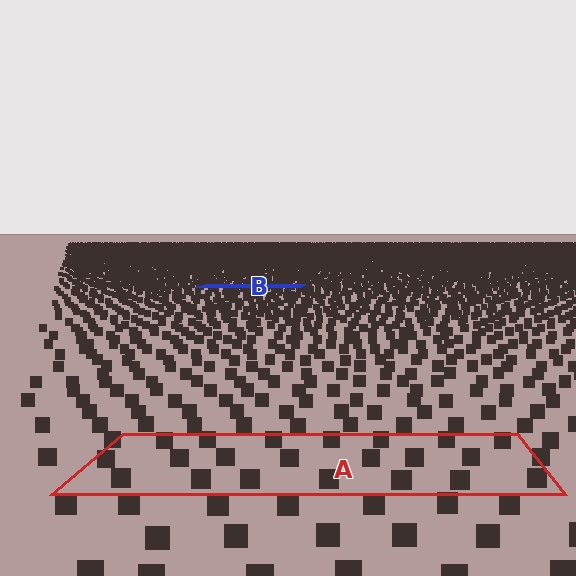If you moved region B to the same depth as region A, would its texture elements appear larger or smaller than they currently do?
They would appear larger. At a closer depth, the same texture elements are projected at a bigger on-screen size.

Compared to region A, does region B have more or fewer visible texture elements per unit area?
Region B has more texture elements per unit area — they are packed more densely because it is farther away.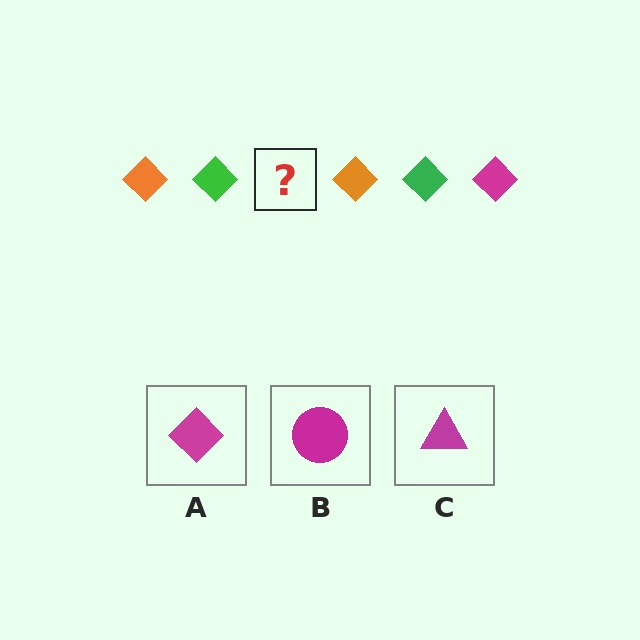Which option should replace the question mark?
Option A.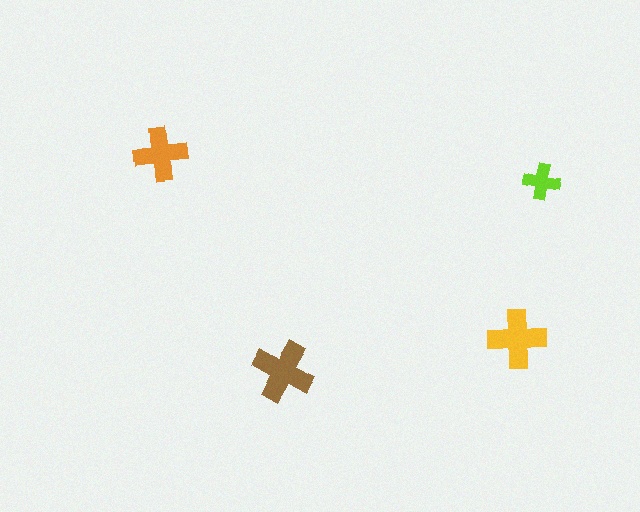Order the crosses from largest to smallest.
the brown one, the yellow one, the orange one, the lime one.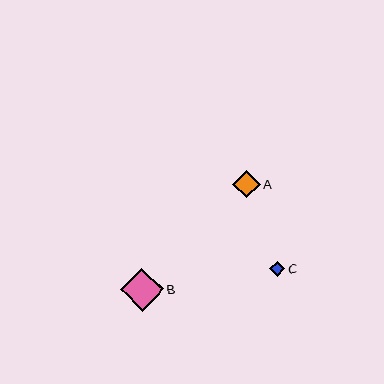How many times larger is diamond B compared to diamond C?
Diamond B is approximately 2.8 times the size of diamond C.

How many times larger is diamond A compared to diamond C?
Diamond A is approximately 1.8 times the size of diamond C.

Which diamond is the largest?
Diamond B is the largest with a size of approximately 43 pixels.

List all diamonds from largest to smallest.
From largest to smallest: B, A, C.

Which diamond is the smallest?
Diamond C is the smallest with a size of approximately 15 pixels.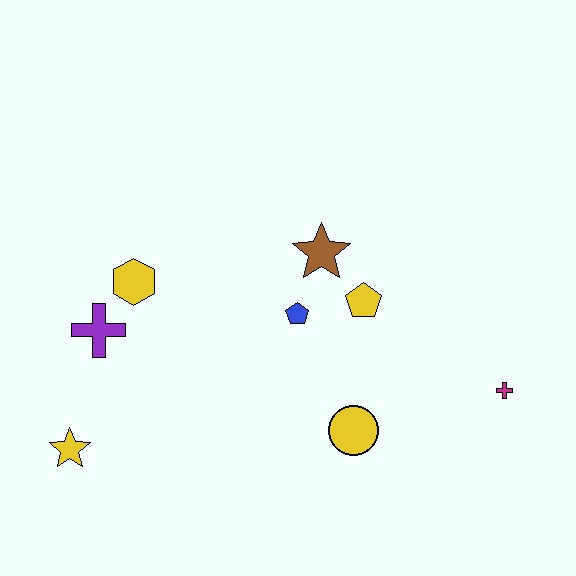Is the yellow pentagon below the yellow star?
No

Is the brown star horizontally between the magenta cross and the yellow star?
Yes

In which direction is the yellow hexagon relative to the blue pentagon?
The yellow hexagon is to the left of the blue pentagon.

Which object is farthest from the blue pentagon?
The yellow star is farthest from the blue pentagon.